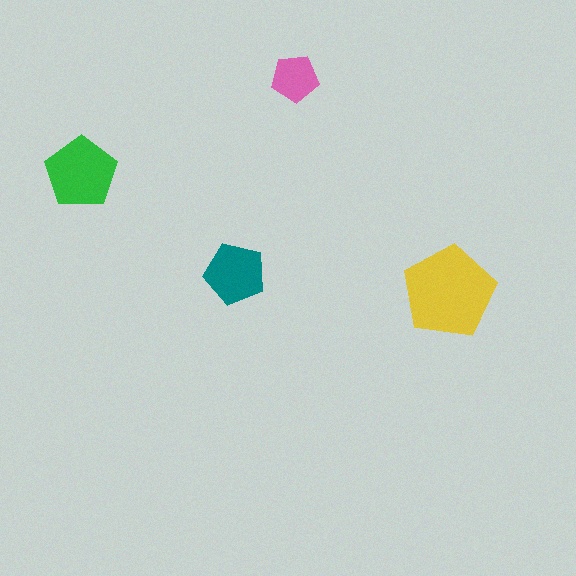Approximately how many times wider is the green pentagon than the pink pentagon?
About 1.5 times wider.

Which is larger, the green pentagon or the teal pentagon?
The green one.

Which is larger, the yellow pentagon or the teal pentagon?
The yellow one.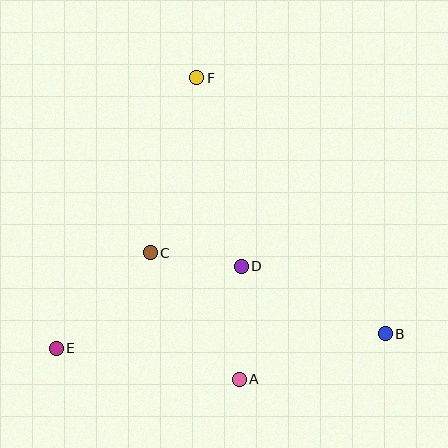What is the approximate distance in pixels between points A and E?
The distance between A and E is approximately 185 pixels.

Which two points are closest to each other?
Points C and D are closest to each other.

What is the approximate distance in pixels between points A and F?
The distance between A and F is approximately 304 pixels.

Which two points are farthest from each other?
Points B and E are farthest from each other.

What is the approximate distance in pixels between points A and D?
The distance between A and D is approximately 113 pixels.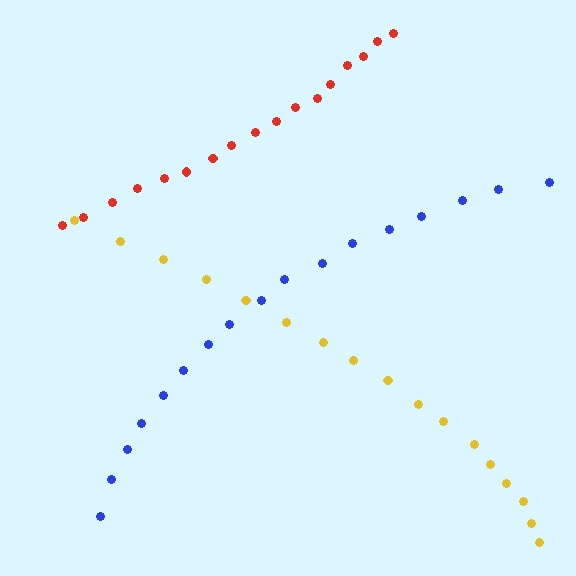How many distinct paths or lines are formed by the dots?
There are 3 distinct paths.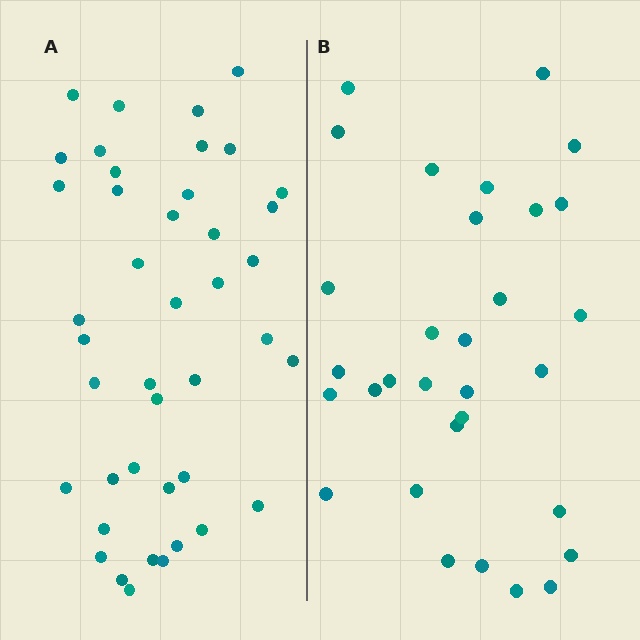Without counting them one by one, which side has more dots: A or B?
Region A (the left region) has more dots.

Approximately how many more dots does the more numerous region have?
Region A has roughly 12 or so more dots than region B.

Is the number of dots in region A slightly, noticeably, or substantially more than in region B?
Region A has noticeably more, but not dramatically so. The ratio is roughly 1.4 to 1.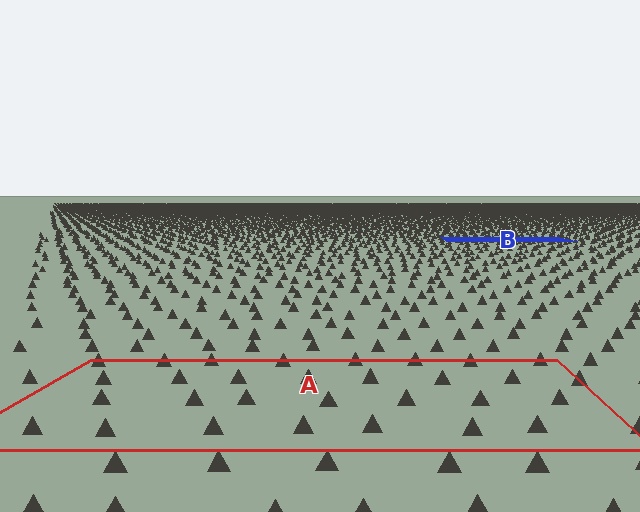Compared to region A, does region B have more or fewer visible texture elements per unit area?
Region B has more texture elements per unit area — they are packed more densely because it is farther away.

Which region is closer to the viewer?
Region A is closer. The texture elements there are larger and more spread out.